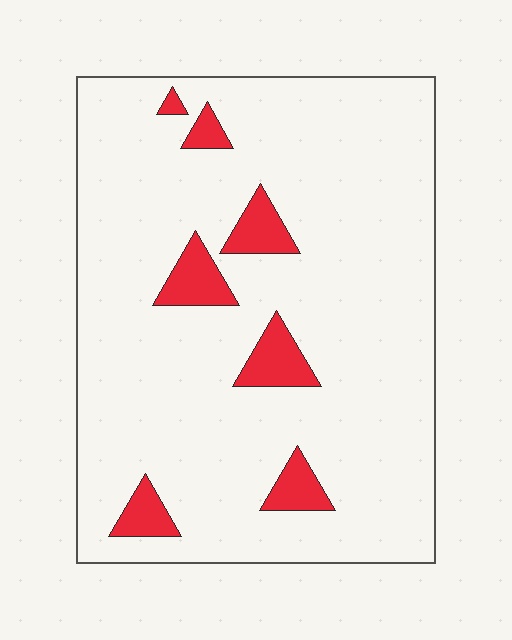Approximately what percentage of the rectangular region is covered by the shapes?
Approximately 10%.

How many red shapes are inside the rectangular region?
7.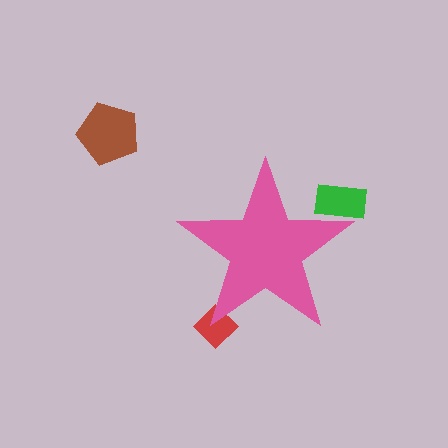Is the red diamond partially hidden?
Yes, the red diamond is partially hidden behind the pink star.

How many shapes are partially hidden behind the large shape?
2 shapes are partially hidden.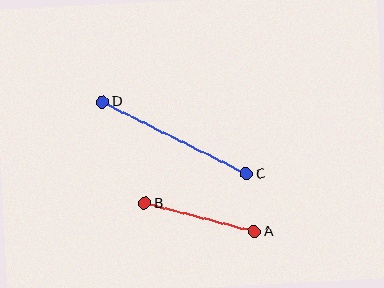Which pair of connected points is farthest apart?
Points C and D are farthest apart.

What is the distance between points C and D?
The distance is approximately 161 pixels.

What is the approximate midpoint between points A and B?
The midpoint is at approximately (200, 217) pixels.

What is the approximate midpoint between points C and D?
The midpoint is at approximately (174, 138) pixels.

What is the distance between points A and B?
The distance is approximately 113 pixels.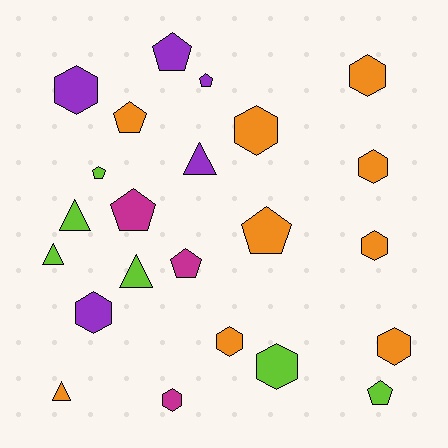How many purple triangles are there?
There is 1 purple triangle.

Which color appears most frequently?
Orange, with 9 objects.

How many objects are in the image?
There are 23 objects.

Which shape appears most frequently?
Hexagon, with 10 objects.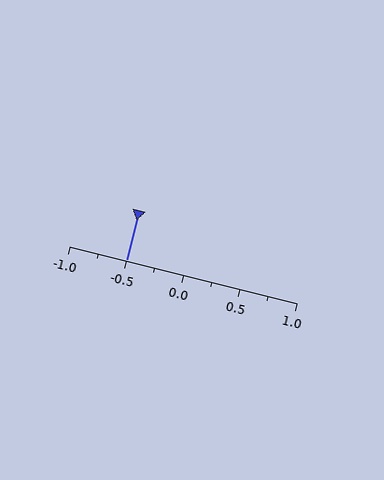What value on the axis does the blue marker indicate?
The marker indicates approximately -0.5.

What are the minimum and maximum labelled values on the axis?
The axis runs from -1.0 to 1.0.